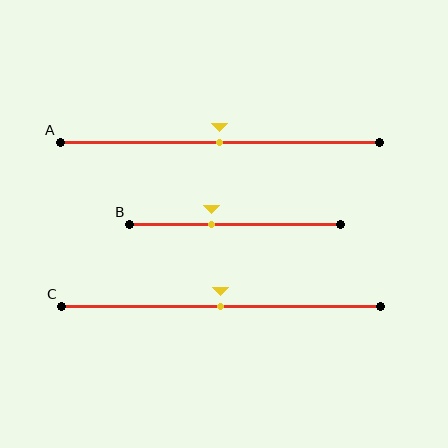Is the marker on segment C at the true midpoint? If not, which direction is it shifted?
Yes, the marker on segment C is at the true midpoint.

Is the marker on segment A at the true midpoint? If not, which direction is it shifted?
Yes, the marker on segment A is at the true midpoint.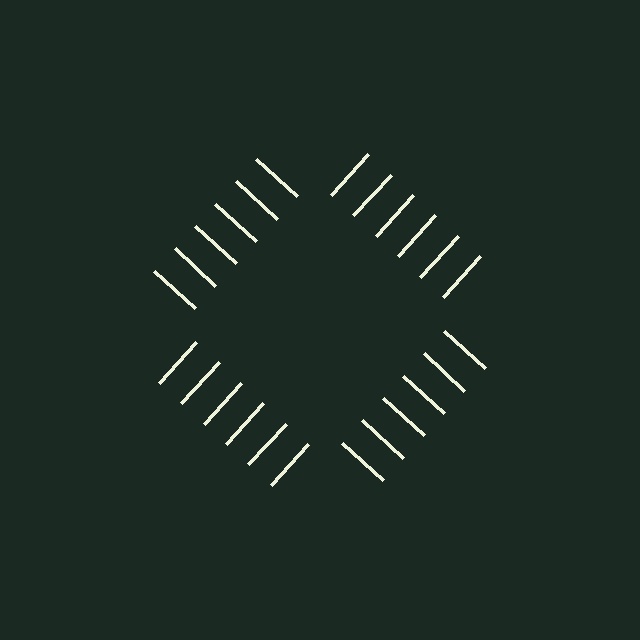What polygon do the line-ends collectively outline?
An illusory square — the line segments terminate on its edges but no continuous stroke is drawn.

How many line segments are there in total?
24 — 6 along each of the 4 edges.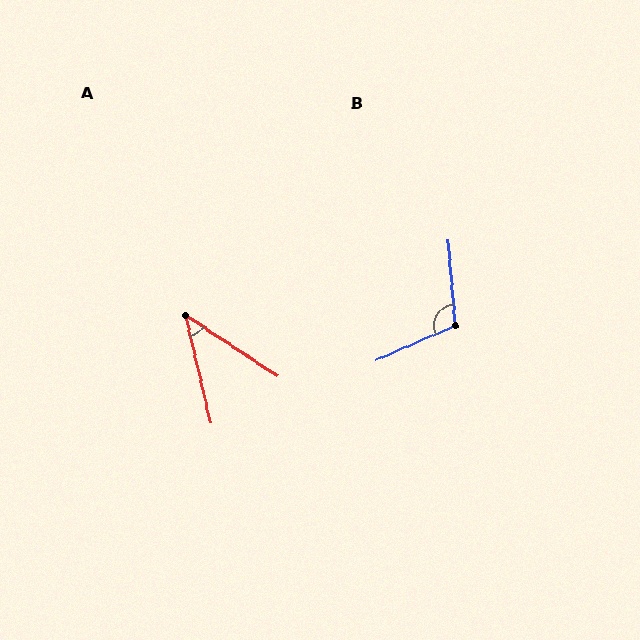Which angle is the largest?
B, at approximately 109 degrees.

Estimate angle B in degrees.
Approximately 109 degrees.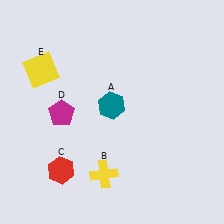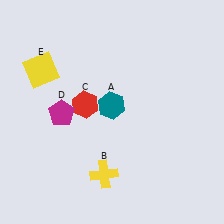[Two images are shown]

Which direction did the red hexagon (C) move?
The red hexagon (C) moved up.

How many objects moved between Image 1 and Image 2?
1 object moved between the two images.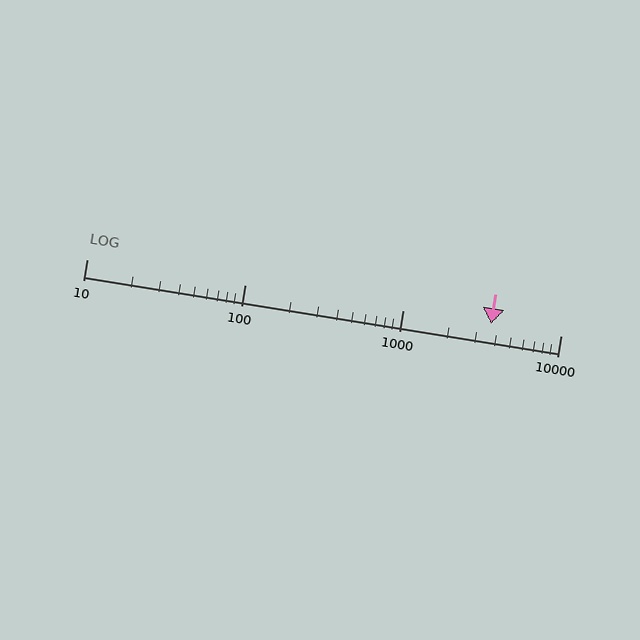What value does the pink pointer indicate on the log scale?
The pointer indicates approximately 3600.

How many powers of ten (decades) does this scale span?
The scale spans 3 decades, from 10 to 10000.